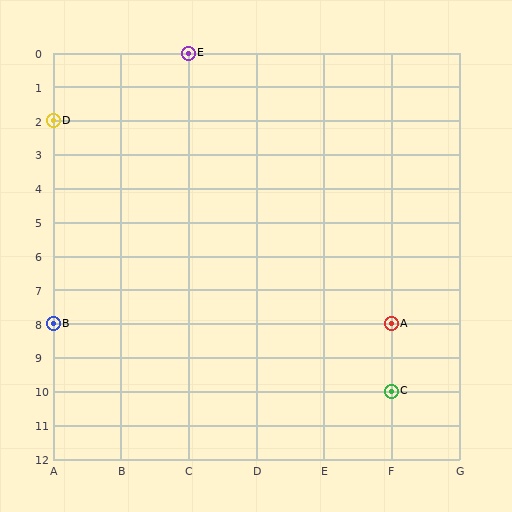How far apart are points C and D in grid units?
Points C and D are 5 columns and 8 rows apart (about 9.4 grid units diagonally).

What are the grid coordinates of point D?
Point D is at grid coordinates (A, 2).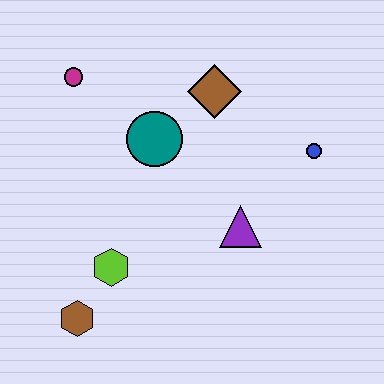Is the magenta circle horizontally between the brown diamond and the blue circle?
No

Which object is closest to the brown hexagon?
The lime hexagon is closest to the brown hexagon.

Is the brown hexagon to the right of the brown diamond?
No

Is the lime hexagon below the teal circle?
Yes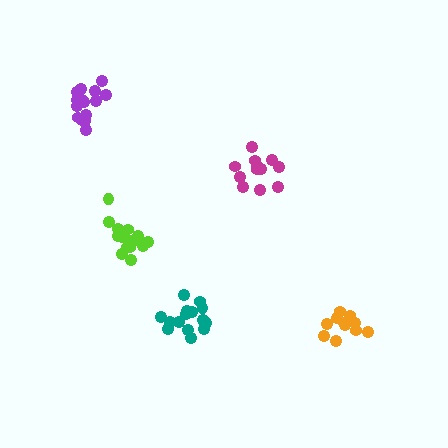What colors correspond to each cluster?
The clusters are colored: lime, teal, magenta, purple, orange.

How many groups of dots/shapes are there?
There are 5 groups.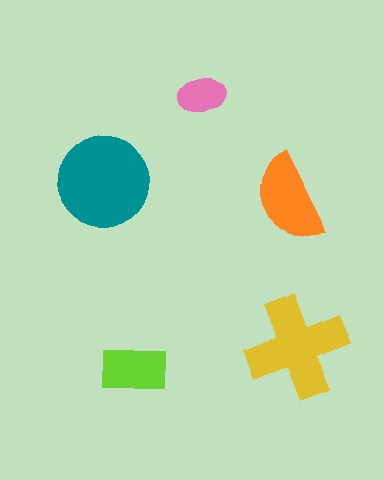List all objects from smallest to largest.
The pink ellipse, the lime rectangle, the orange semicircle, the yellow cross, the teal circle.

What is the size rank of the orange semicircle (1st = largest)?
3rd.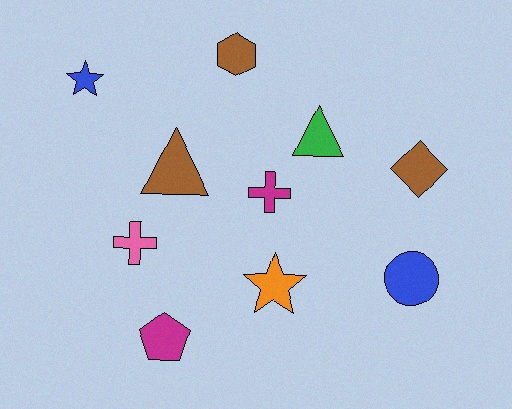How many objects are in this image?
There are 10 objects.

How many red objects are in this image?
There are no red objects.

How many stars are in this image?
There are 2 stars.